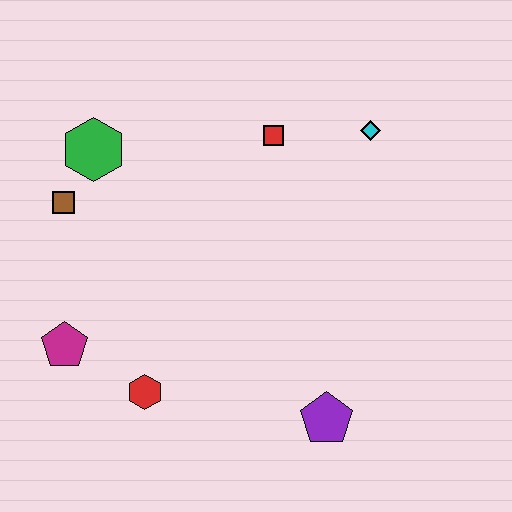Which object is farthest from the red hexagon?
The cyan diamond is farthest from the red hexagon.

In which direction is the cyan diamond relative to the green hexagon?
The cyan diamond is to the right of the green hexagon.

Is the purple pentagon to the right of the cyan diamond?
No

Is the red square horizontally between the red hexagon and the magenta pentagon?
No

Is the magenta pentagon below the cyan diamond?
Yes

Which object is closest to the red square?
The cyan diamond is closest to the red square.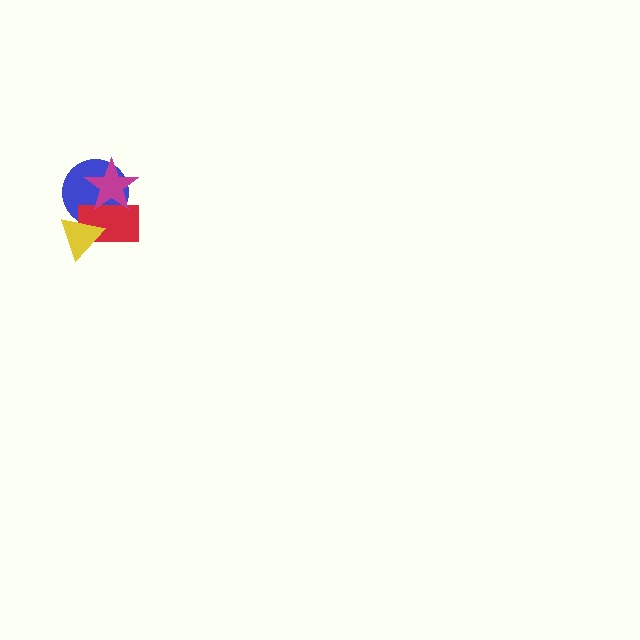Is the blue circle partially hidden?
Yes, it is partially covered by another shape.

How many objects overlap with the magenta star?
2 objects overlap with the magenta star.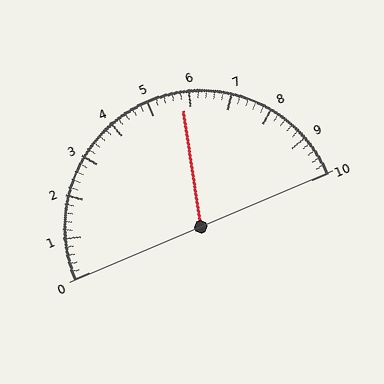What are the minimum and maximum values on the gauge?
The gauge ranges from 0 to 10.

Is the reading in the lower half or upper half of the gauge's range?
The reading is in the upper half of the range (0 to 10).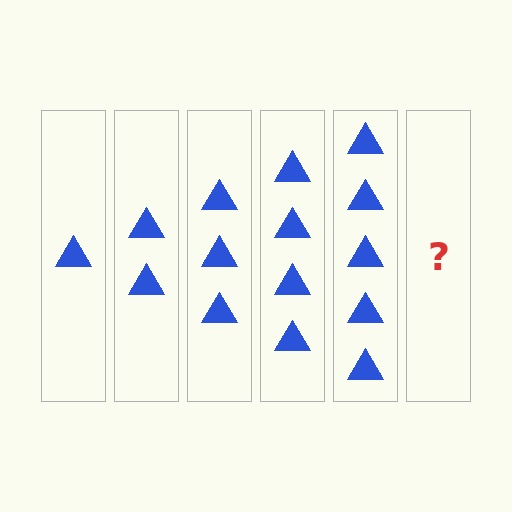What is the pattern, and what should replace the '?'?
The pattern is that each step adds one more triangle. The '?' should be 6 triangles.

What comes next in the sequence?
The next element should be 6 triangles.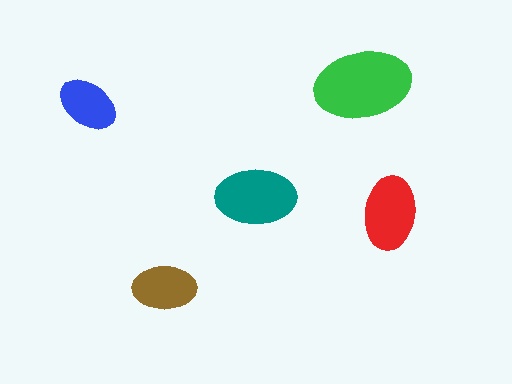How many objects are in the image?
There are 5 objects in the image.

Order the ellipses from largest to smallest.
the green one, the teal one, the red one, the brown one, the blue one.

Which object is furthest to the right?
The red ellipse is rightmost.